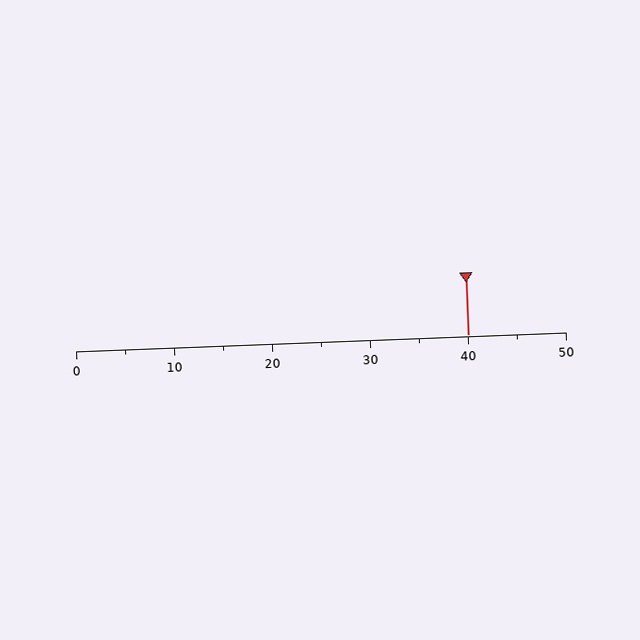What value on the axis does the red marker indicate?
The marker indicates approximately 40.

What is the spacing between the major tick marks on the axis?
The major ticks are spaced 10 apart.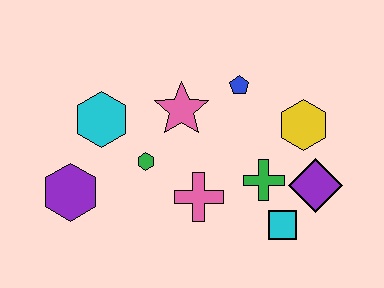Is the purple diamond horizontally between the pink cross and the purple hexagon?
No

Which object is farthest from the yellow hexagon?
The purple hexagon is farthest from the yellow hexagon.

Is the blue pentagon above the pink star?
Yes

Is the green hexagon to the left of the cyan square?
Yes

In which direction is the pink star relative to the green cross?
The pink star is to the left of the green cross.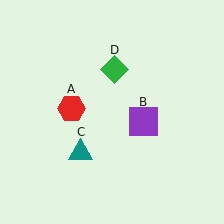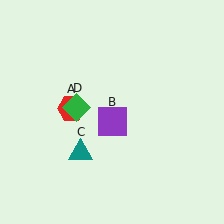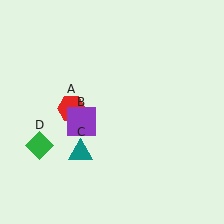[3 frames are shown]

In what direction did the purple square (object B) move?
The purple square (object B) moved left.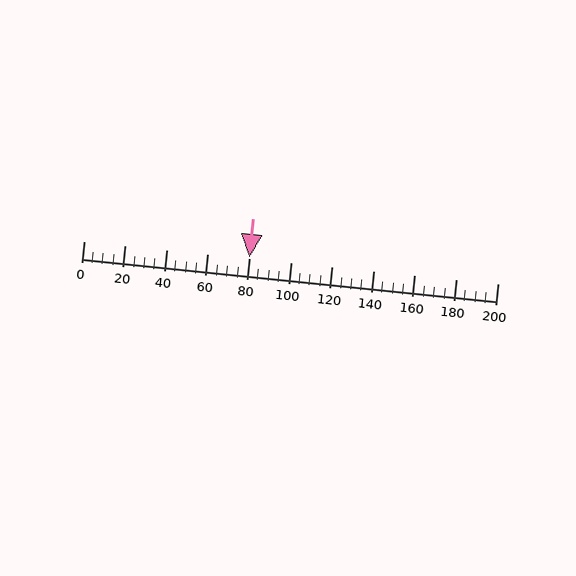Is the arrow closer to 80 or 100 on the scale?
The arrow is closer to 80.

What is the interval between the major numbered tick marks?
The major tick marks are spaced 20 units apart.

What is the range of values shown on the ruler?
The ruler shows values from 0 to 200.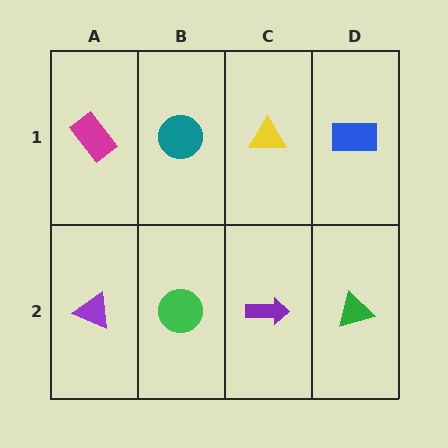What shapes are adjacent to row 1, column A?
A purple triangle (row 2, column A), a teal circle (row 1, column B).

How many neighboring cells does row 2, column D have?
2.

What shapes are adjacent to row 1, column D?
A green triangle (row 2, column D), a yellow triangle (row 1, column C).